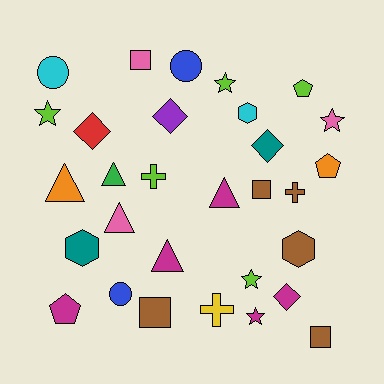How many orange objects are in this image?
There are 2 orange objects.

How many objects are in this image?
There are 30 objects.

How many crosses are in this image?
There are 3 crosses.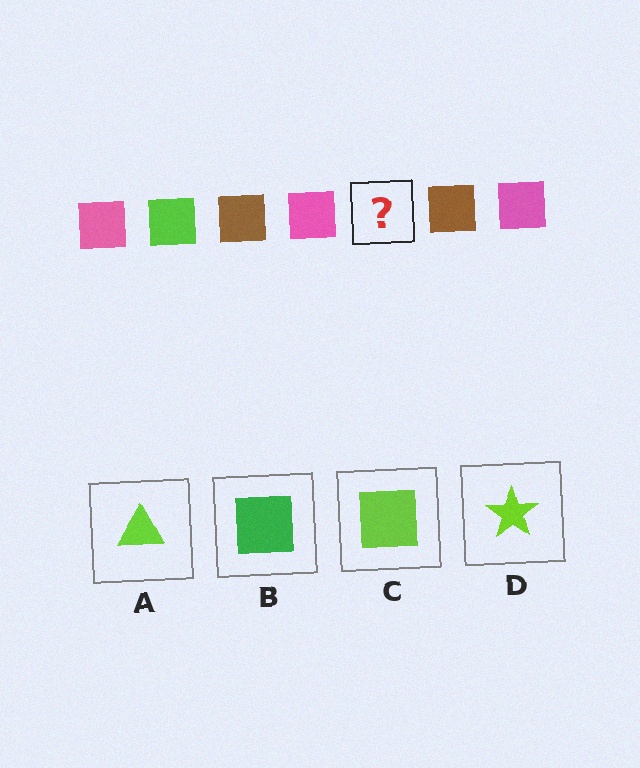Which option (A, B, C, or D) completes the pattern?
C.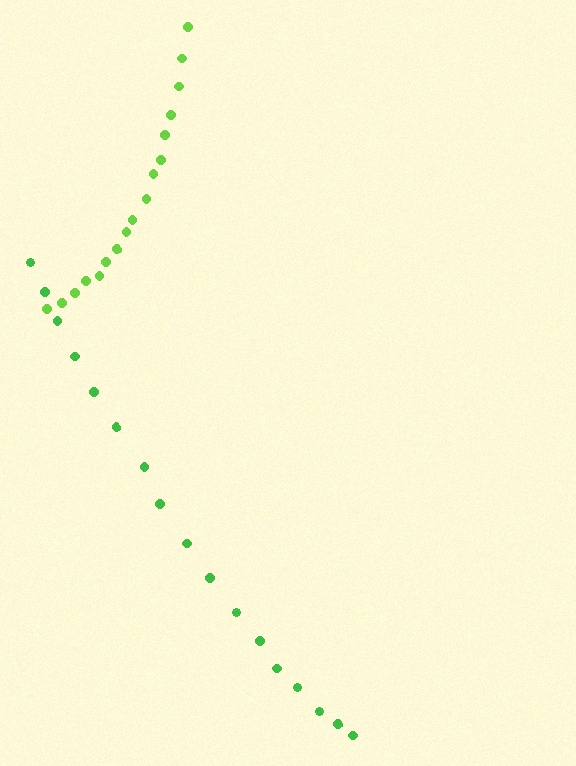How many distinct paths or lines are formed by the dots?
There are 2 distinct paths.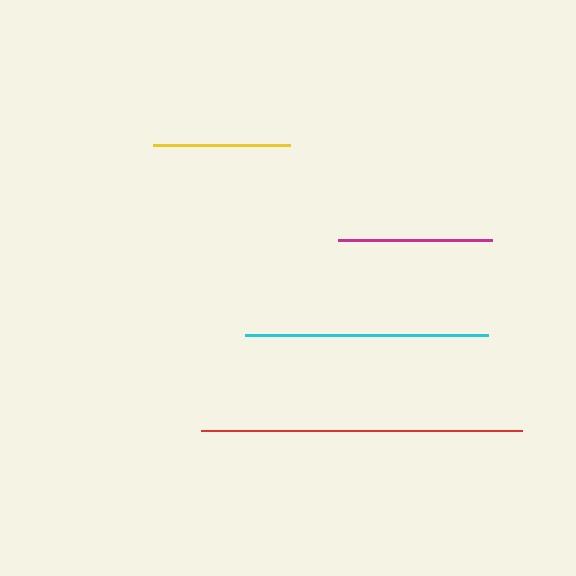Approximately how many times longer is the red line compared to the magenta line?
The red line is approximately 2.1 times the length of the magenta line.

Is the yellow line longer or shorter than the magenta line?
The magenta line is longer than the yellow line.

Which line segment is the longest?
The red line is the longest at approximately 321 pixels.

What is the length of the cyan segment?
The cyan segment is approximately 244 pixels long.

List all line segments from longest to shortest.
From longest to shortest: red, cyan, magenta, yellow.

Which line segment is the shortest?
The yellow line is the shortest at approximately 137 pixels.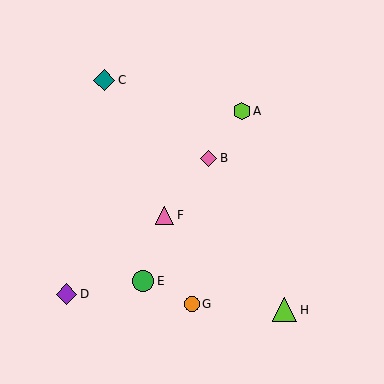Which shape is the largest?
The lime triangle (labeled H) is the largest.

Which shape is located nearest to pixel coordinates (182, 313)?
The orange circle (labeled G) at (192, 304) is nearest to that location.